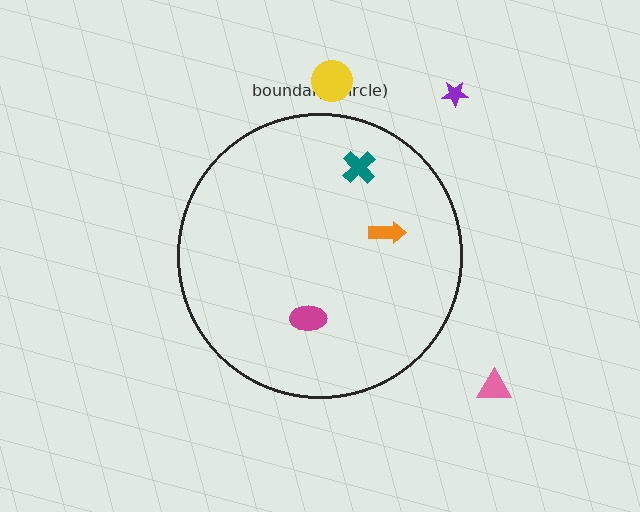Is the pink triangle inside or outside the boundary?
Outside.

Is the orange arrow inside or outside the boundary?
Inside.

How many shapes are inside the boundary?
3 inside, 3 outside.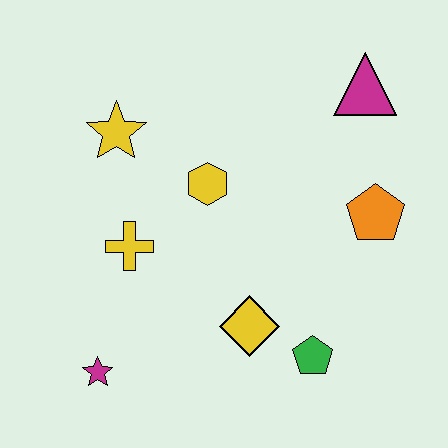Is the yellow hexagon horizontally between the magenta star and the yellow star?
No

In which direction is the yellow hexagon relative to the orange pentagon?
The yellow hexagon is to the left of the orange pentagon.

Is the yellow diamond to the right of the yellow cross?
Yes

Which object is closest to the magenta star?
The yellow cross is closest to the magenta star.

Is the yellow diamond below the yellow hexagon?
Yes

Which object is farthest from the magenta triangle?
The magenta star is farthest from the magenta triangle.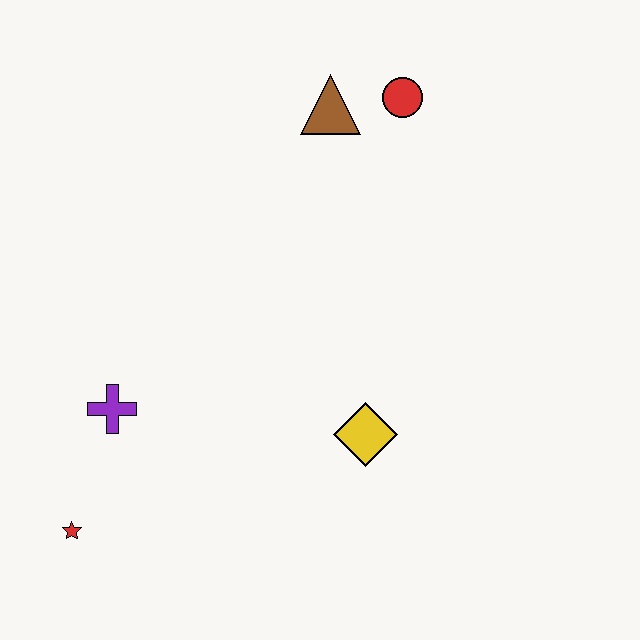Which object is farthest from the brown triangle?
The red star is farthest from the brown triangle.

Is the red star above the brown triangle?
No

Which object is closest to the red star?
The purple cross is closest to the red star.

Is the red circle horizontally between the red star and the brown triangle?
No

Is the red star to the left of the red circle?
Yes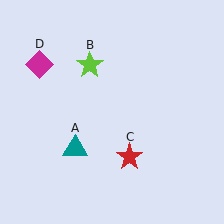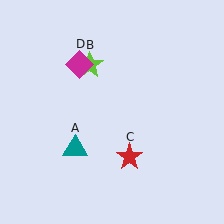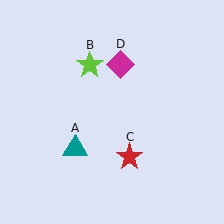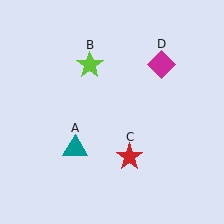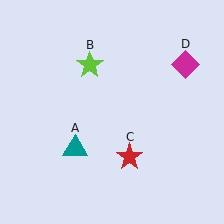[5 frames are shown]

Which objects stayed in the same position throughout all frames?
Teal triangle (object A) and lime star (object B) and red star (object C) remained stationary.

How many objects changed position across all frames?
1 object changed position: magenta diamond (object D).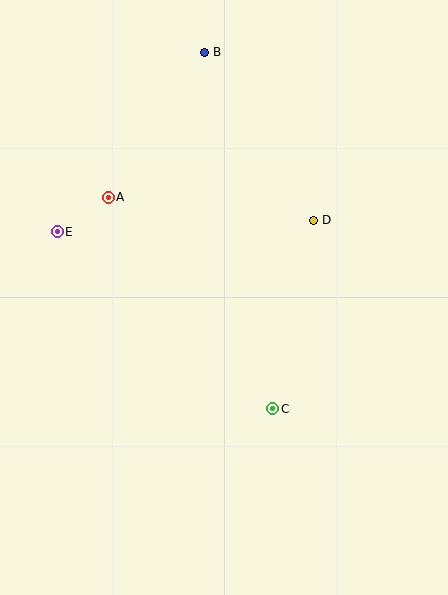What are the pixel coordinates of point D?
Point D is at (313, 220).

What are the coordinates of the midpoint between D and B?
The midpoint between D and B is at (259, 136).